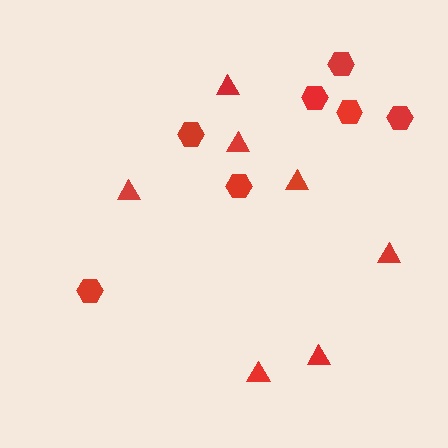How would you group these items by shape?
There are 2 groups: one group of triangles (7) and one group of hexagons (7).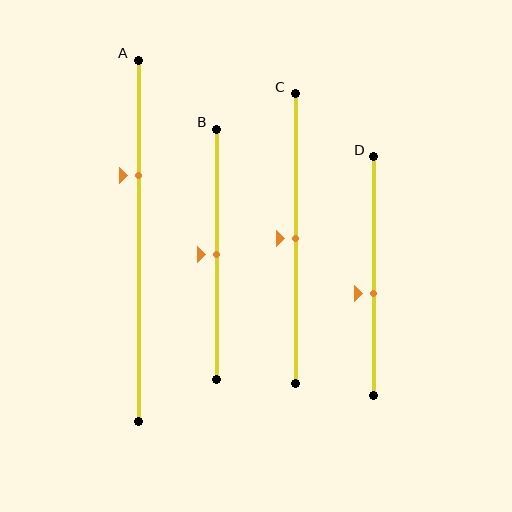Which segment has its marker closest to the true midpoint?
Segment B has its marker closest to the true midpoint.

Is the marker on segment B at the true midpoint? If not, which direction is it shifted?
Yes, the marker on segment B is at the true midpoint.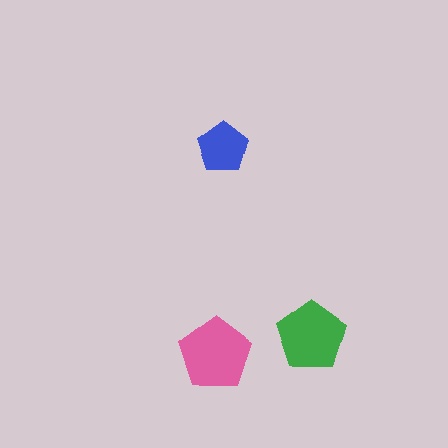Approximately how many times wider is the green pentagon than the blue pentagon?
About 1.5 times wider.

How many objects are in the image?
There are 3 objects in the image.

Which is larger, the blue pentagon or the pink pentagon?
The pink one.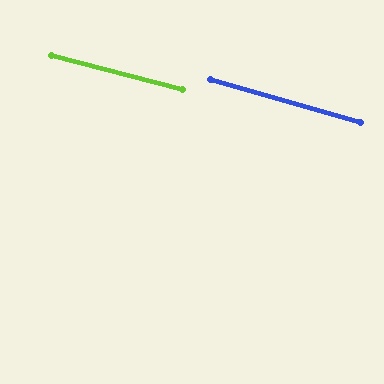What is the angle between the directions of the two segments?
Approximately 2 degrees.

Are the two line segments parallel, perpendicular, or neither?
Parallel — their directions differ by only 1.7°.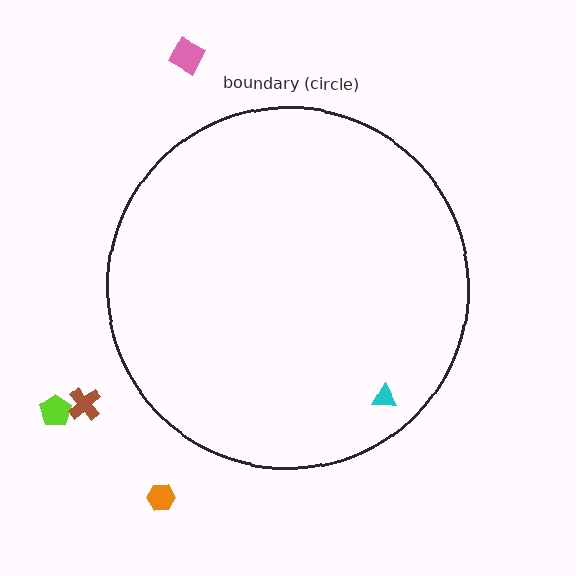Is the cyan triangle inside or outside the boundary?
Inside.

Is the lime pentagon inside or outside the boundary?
Outside.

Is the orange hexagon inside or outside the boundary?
Outside.